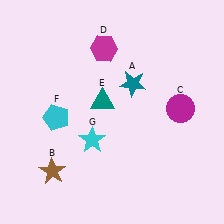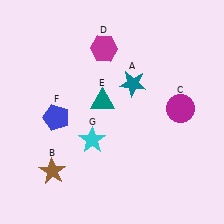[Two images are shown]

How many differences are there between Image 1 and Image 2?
There is 1 difference between the two images.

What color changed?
The pentagon (F) changed from cyan in Image 1 to blue in Image 2.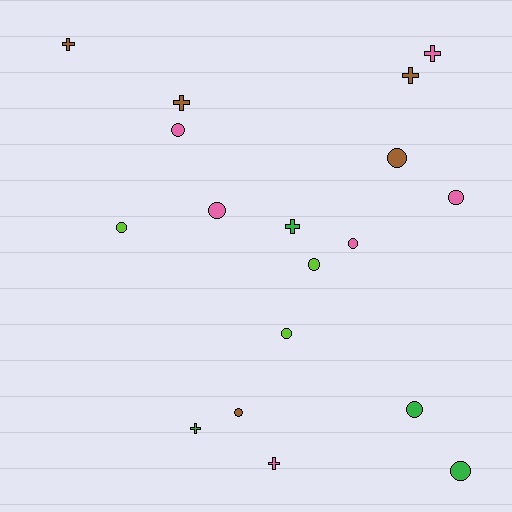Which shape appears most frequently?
Circle, with 11 objects.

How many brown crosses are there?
There are 3 brown crosses.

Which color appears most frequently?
Pink, with 6 objects.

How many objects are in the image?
There are 18 objects.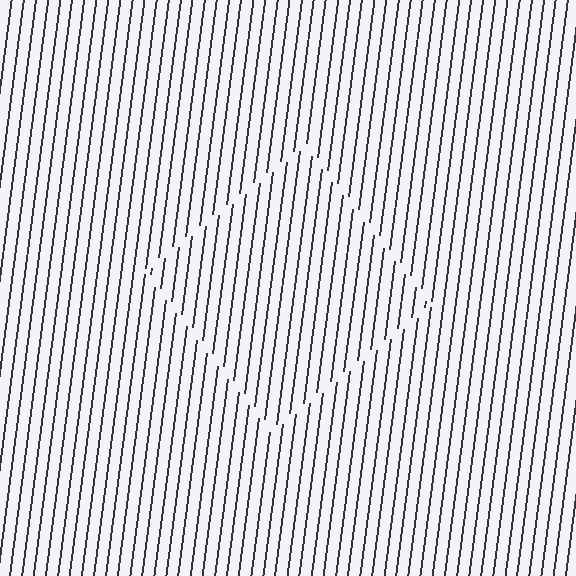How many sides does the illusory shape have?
4 sides — the line-ends trace a square.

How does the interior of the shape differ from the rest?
The interior of the shape contains the same grating, shifted by half a period — the contour is defined by the phase discontinuity where line-ends from the inner and outer gratings abut.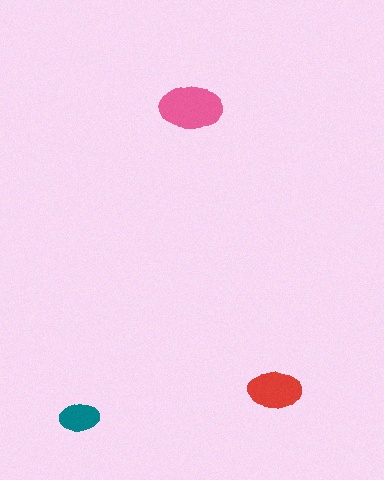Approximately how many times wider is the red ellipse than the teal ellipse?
About 1.5 times wider.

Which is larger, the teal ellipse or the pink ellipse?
The pink one.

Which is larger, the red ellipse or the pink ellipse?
The pink one.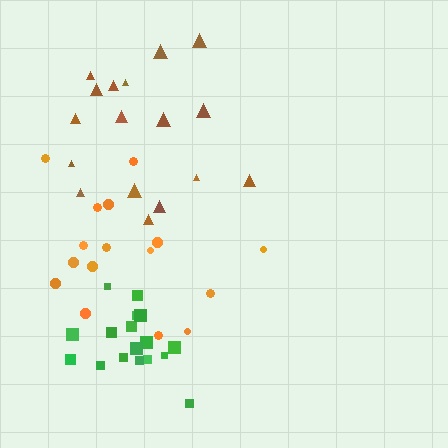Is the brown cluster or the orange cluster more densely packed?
Orange.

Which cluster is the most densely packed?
Green.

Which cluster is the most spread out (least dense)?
Brown.